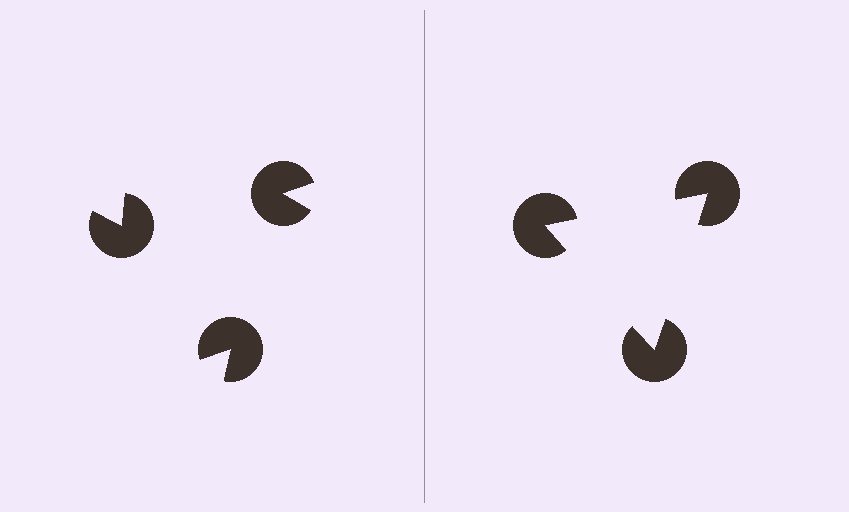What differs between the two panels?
The pac-man discs are positioned identically on both sides; only the wedge orientations differ. On the right they align to a triangle; on the left they are misaligned.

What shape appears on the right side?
An illusory triangle.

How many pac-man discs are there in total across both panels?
6 — 3 on each side.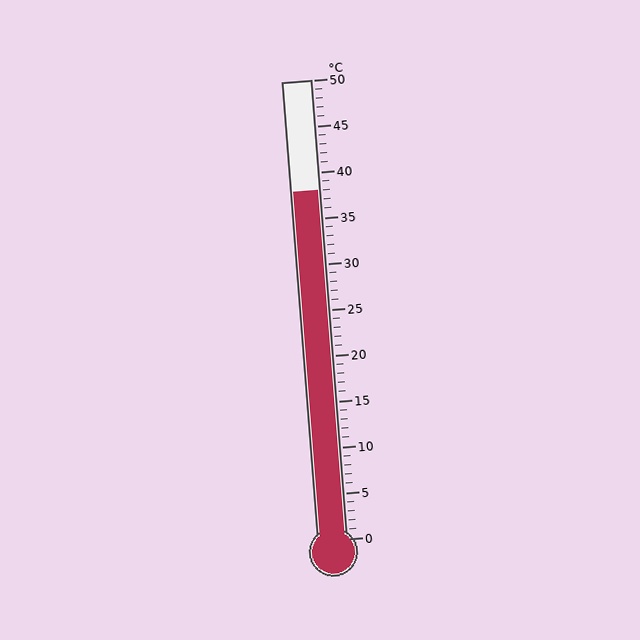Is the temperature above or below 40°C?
The temperature is below 40°C.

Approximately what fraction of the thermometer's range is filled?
The thermometer is filled to approximately 75% of its range.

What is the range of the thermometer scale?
The thermometer scale ranges from 0°C to 50°C.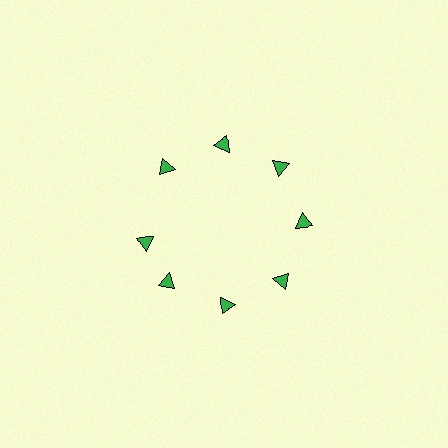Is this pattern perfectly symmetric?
No. The 8 green triangles are arranged in a ring, but one element near the 9 o'clock position is rotated out of alignment along the ring, breaking the 8-fold rotational symmetry.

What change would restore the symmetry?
The symmetry would be restored by rotating it back into even spacing with its neighbors so that all 8 triangles sit at equal angles and equal distance from the center.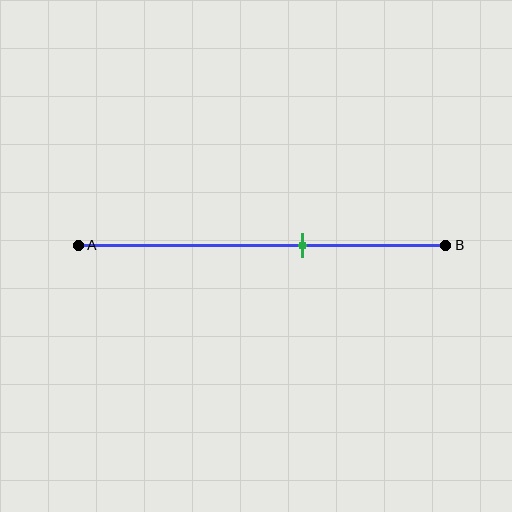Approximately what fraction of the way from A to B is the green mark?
The green mark is approximately 60% of the way from A to B.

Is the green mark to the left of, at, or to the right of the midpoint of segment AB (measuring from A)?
The green mark is to the right of the midpoint of segment AB.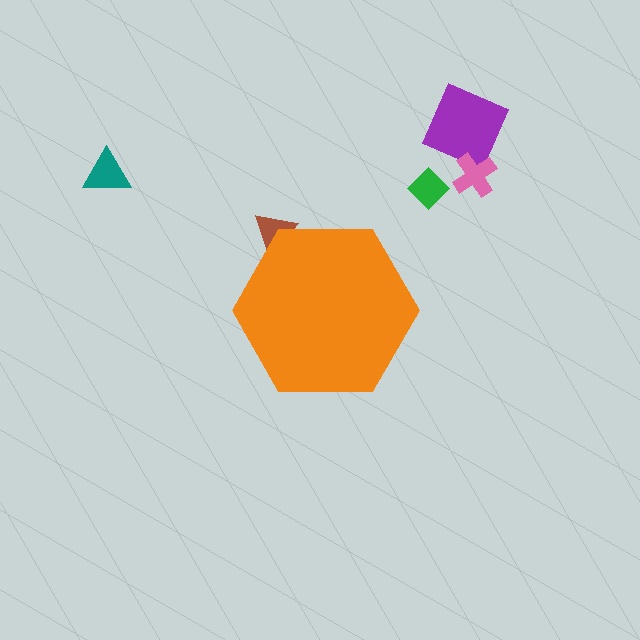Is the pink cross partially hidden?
No, the pink cross is fully visible.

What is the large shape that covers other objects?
An orange hexagon.